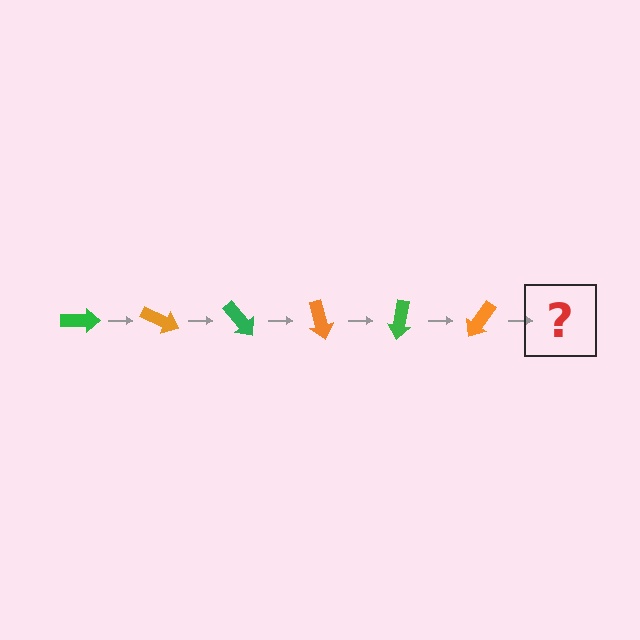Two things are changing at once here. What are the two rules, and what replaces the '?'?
The two rules are that it rotates 25 degrees each step and the color cycles through green and orange. The '?' should be a green arrow, rotated 150 degrees from the start.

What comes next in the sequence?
The next element should be a green arrow, rotated 150 degrees from the start.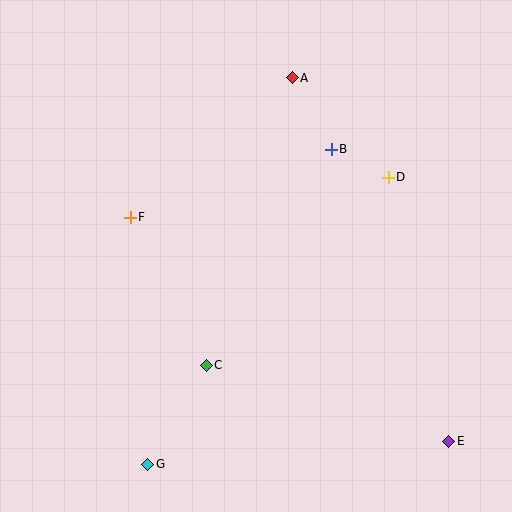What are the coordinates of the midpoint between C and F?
The midpoint between C and F is at (168, 291).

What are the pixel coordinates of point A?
Point A is at (292, 78).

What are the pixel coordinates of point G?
Point G is at (148, 464).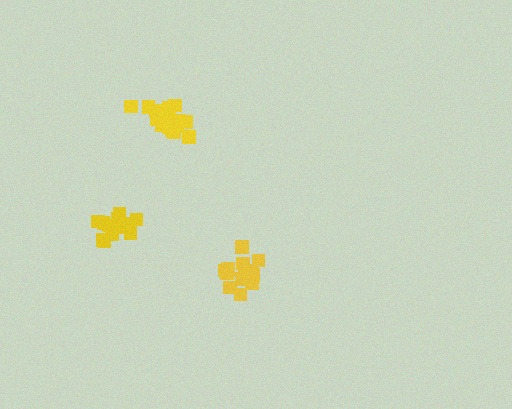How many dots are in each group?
Group 1: 15 dots, Group 2: 14 dots, Group 3: 18 dots (47 total).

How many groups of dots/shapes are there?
There are 3 groups.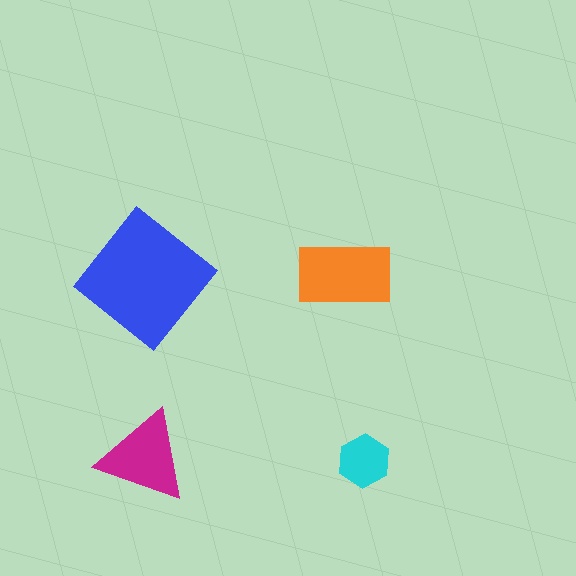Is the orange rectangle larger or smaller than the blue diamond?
Smaller.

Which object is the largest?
The blue diamond.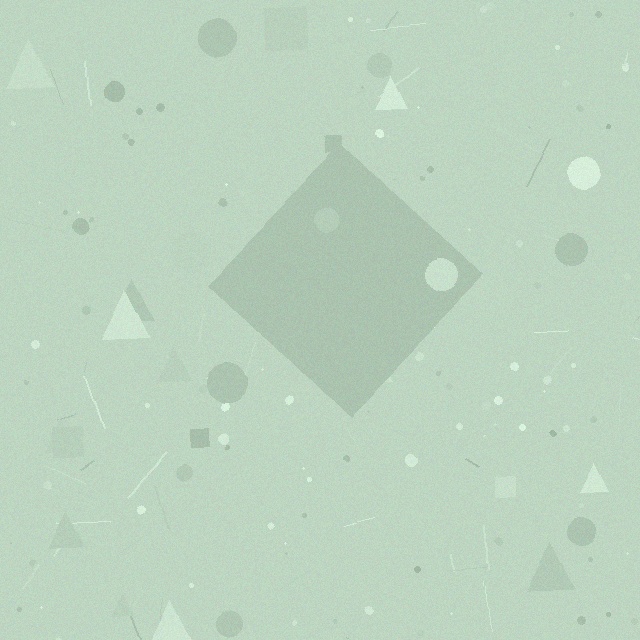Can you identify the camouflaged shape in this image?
The camouflaged shape is a diamond.